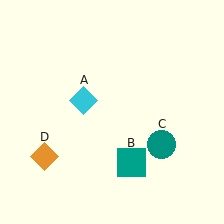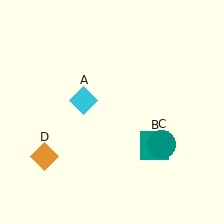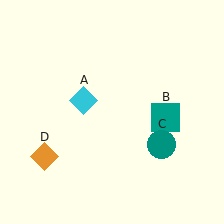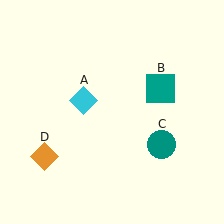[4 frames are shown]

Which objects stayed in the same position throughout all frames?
Cyan diamond (object A) and teal circle (object C) and orange diamond (object D) remained stationary.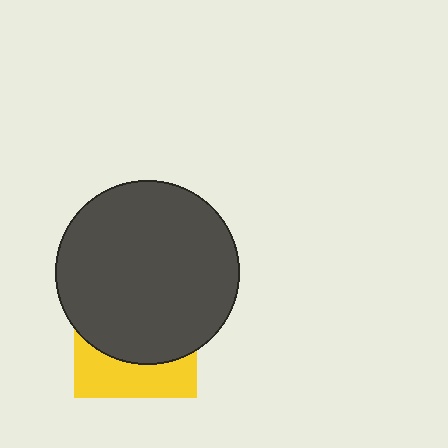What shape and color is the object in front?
The object in front is a dark gray circle.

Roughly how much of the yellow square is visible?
A small part of it is visible (roughly 34%).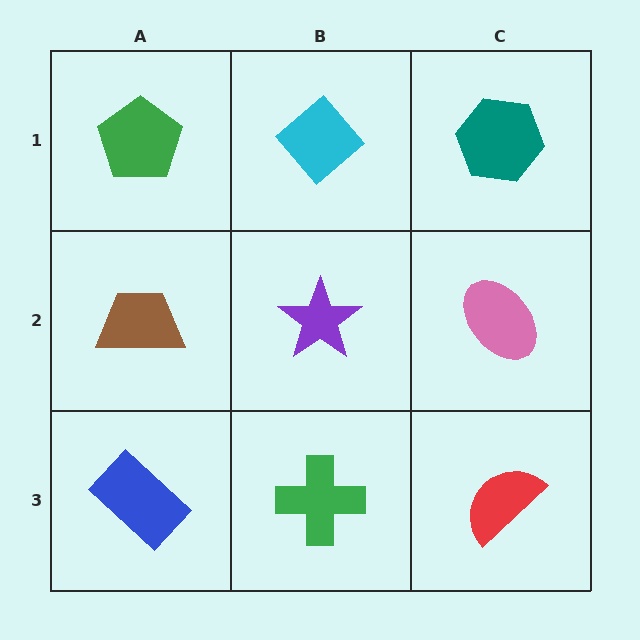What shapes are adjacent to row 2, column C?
A teal hexagon (row 1, column C), a red semicircle (row 3, column C), a purple star (row 2, column B).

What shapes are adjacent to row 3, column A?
A brown trapezoid (row 2, column A), a green cross (row 3, column B).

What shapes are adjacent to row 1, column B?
A purple star (row 2, column B), a green pentagon (row 1, column A), a teal hexagon (row 1, column C).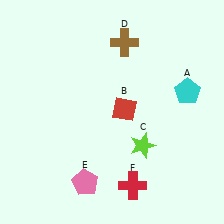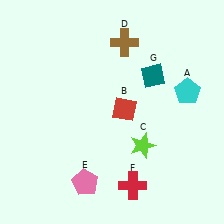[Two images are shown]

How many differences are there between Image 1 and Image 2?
There is 1 difference between the two images.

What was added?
A teal diamond (G) was added in Image 2.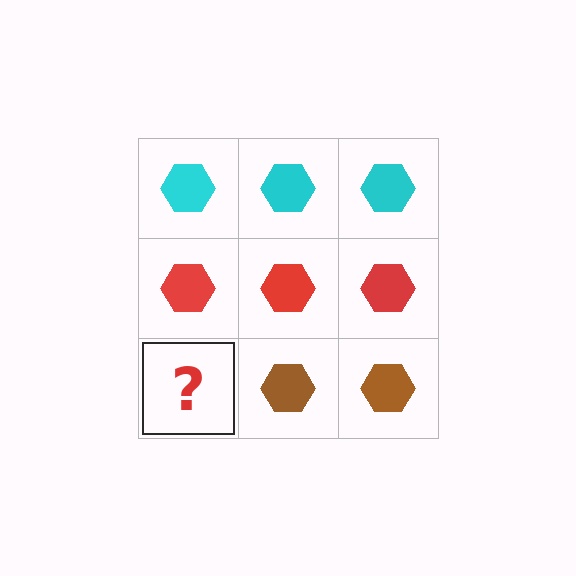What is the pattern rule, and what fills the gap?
The rule is that each row has a consistent color. The gap should be filled with a brown hexagon.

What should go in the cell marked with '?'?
The missing cell should contain a brown hexagon.